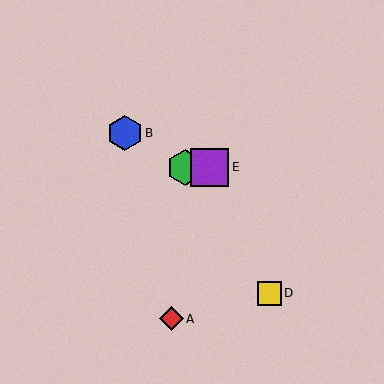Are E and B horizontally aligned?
No, E is at y≈167 and B is at y≈133.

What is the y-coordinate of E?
Object E is at y≈167.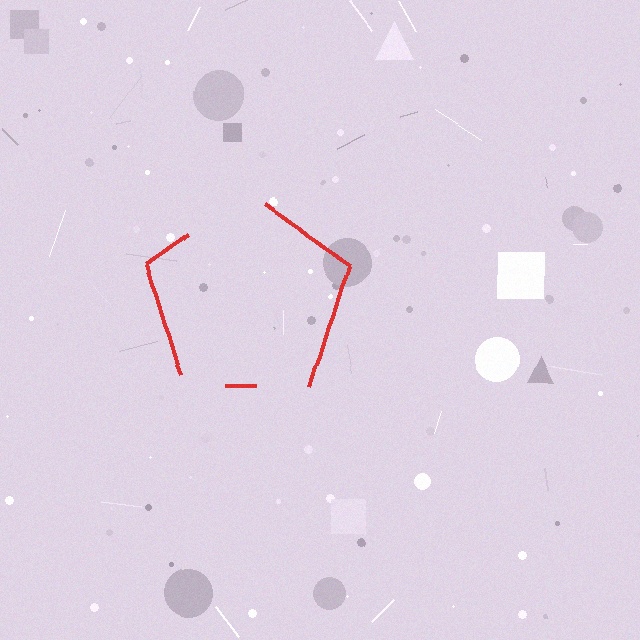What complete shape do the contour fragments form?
The contour fragments form a pentagon.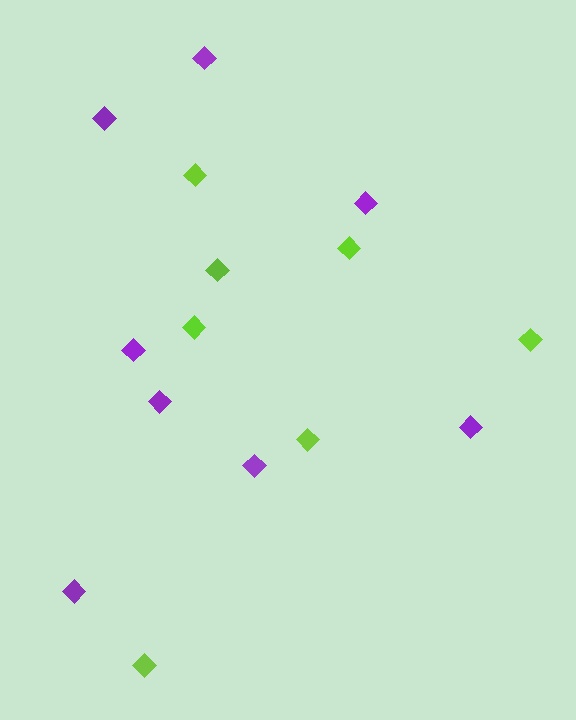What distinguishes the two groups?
There are 2 groups: one group of lime diamonds (7) and one group of purple diamonds (8).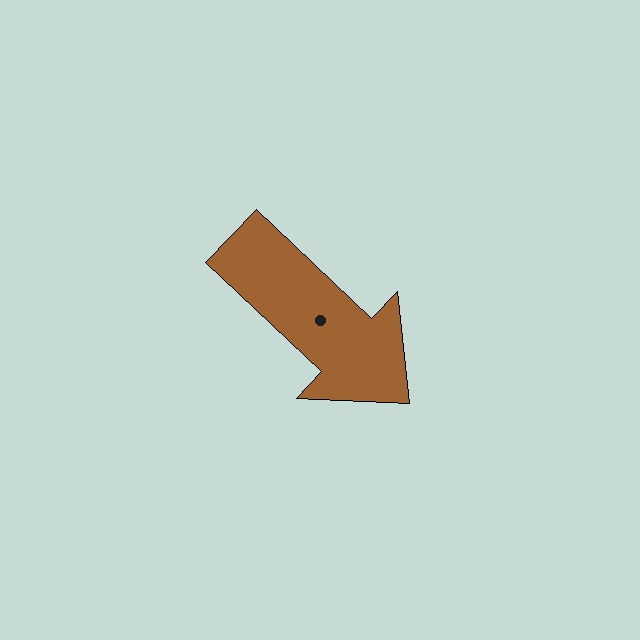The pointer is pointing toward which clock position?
Roughly 4 o'clock.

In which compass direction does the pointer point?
Southeast.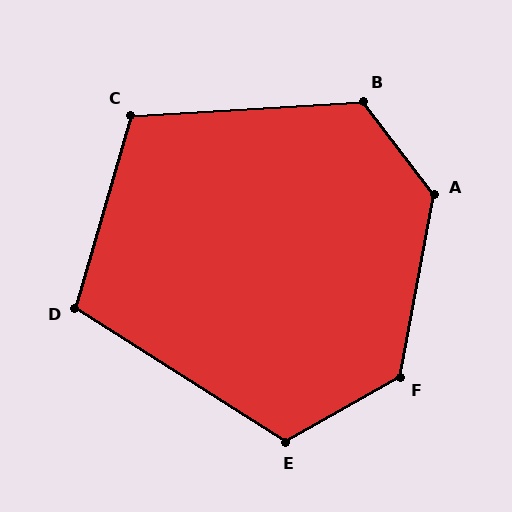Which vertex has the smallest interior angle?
D, at approximately 106 degrees.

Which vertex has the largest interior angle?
A, at approximately 132 degrees.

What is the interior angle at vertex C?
Approximately 109 degrees (obtuse).